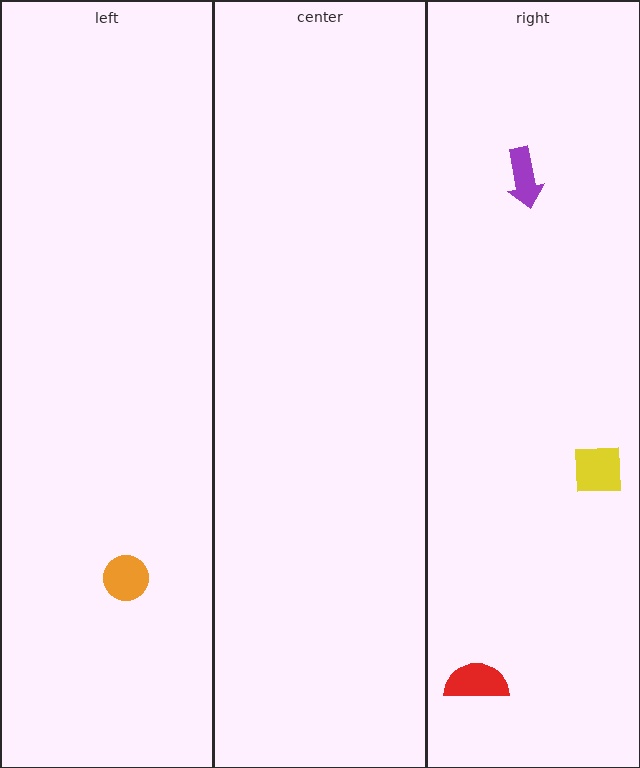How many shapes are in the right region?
3.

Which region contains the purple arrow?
The right region.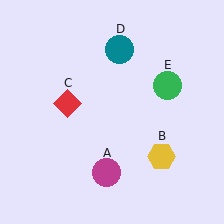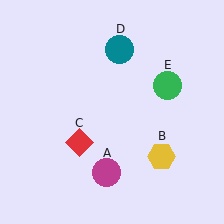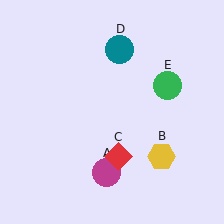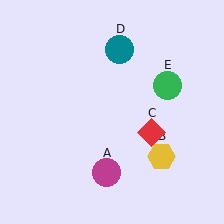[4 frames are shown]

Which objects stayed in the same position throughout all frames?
Magenta circle (object A) and yellow hexagon (object B) and teal circle (object D) and green circle (object E) remained stationary.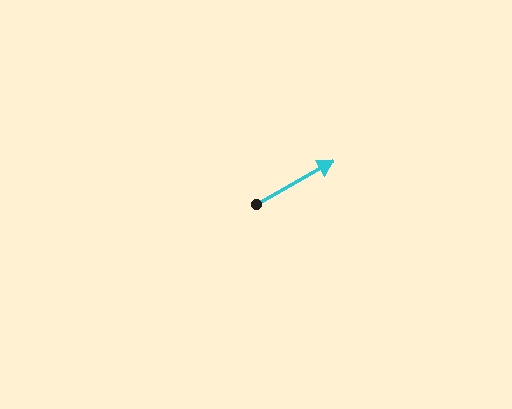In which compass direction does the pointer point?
Northeast.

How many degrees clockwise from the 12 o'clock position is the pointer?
Approximately 61 degrees.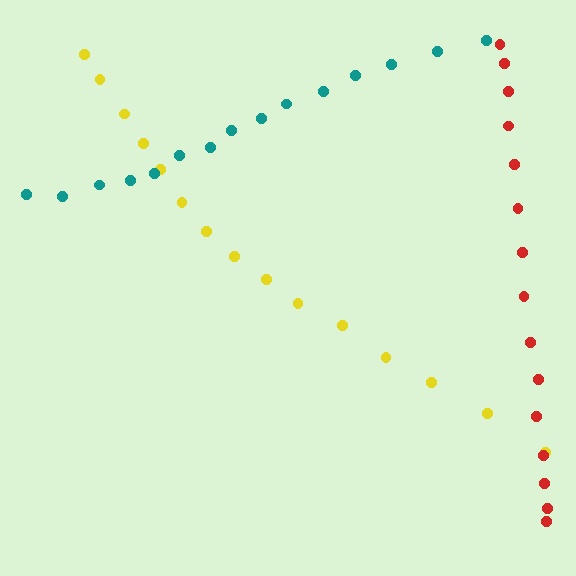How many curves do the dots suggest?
There are 3 distinct paths.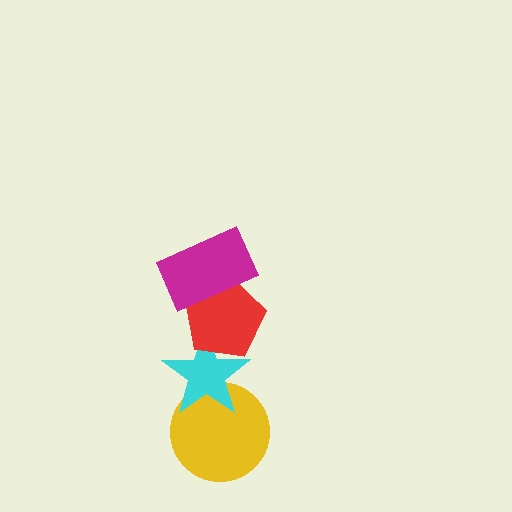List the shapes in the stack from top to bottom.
From top to bottom: the magenta rectangle, the red pentagon, the cyan star, the yellow circle.